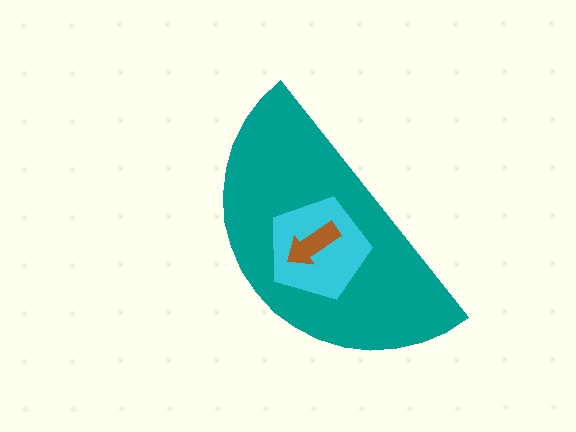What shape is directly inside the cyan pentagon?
The brown arrow.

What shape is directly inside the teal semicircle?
The cyan pentagon.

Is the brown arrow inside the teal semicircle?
Yes.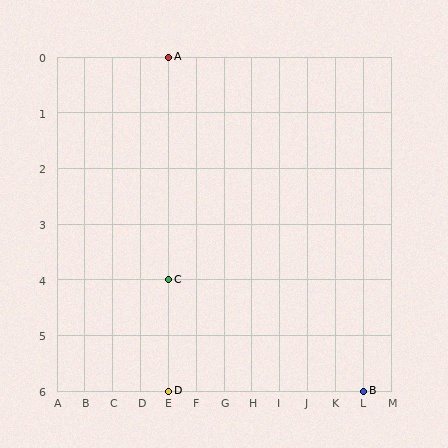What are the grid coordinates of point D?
Point D is at grid coordinates (E, 6).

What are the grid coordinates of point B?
Point B is at grid coordinates (L, 6).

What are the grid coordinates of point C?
Point C is at grid coordinates (E, 4).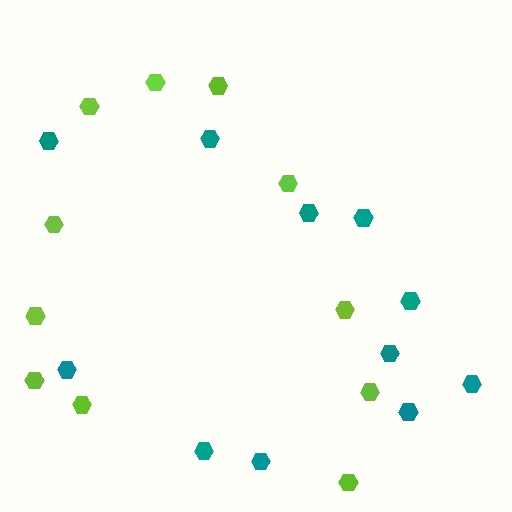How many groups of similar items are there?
There are 2 groups: one group of teal hexagons (11) and one group of lime hexagons (11).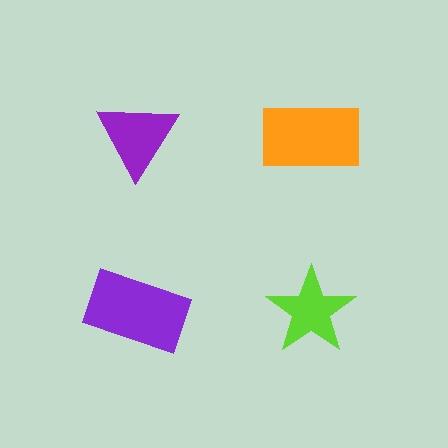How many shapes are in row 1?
2 shapes.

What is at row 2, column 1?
A purple rectangle.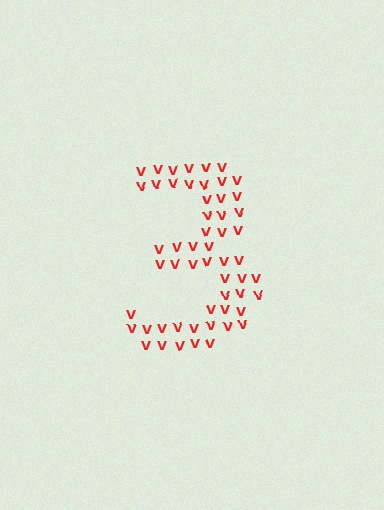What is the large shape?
The large shape is the digit 3.